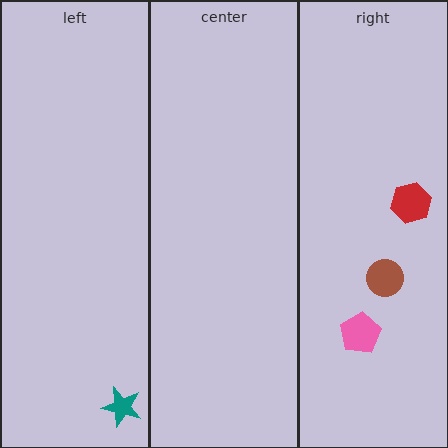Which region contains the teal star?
The left region.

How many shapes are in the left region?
1.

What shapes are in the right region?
The brown circle, the pink pentagon, the red hexagon.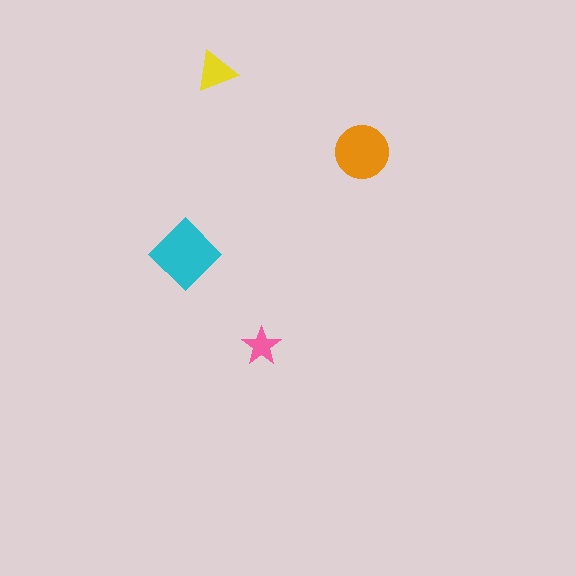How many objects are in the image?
There are 4 objects in the image.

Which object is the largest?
The cyan diamond.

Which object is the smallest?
The pink star.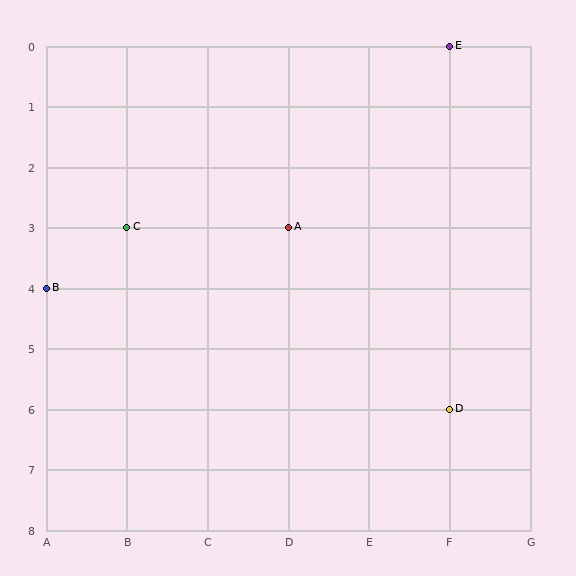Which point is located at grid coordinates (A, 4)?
Point B is at (A, 4).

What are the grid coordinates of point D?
Point D is at grid coordinates (F, 6).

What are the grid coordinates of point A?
Point A is at grid coordinates (D, 3).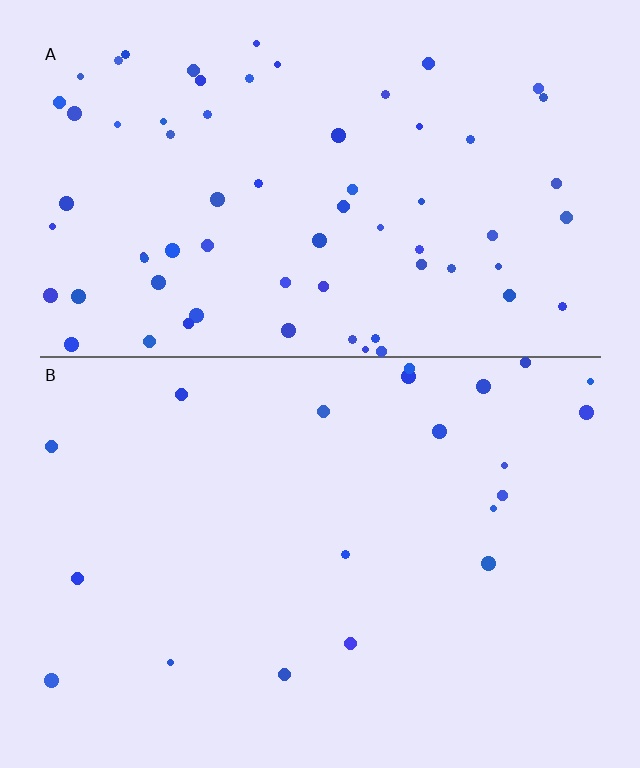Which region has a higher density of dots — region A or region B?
A (the top).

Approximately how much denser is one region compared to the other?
Approximately 3.4× — region A over region B.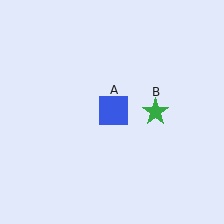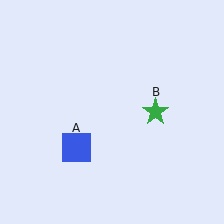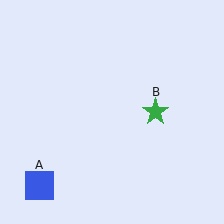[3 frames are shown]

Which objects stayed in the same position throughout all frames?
Green star (object B) remained stationary.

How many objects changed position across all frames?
1 object changed position: blue square (object A).